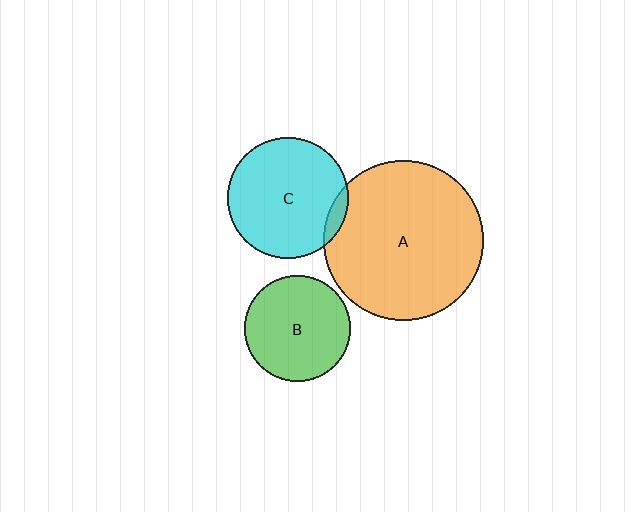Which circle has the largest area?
Circle A (orange).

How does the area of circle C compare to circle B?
Approximately 1.3 times.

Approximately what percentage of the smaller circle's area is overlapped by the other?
Approximately 5%.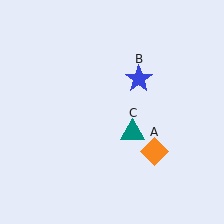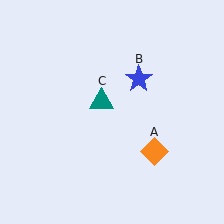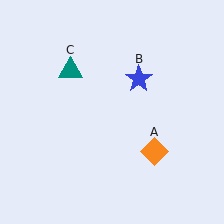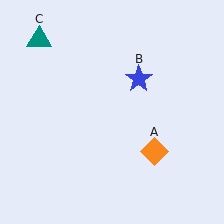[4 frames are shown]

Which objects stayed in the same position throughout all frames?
Orange diamond (object A) and blue star (object B) remained stationary.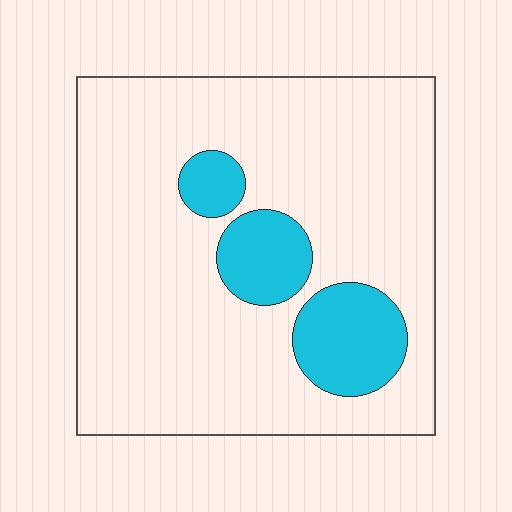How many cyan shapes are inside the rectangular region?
3.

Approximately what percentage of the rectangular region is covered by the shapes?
Approximately 15%.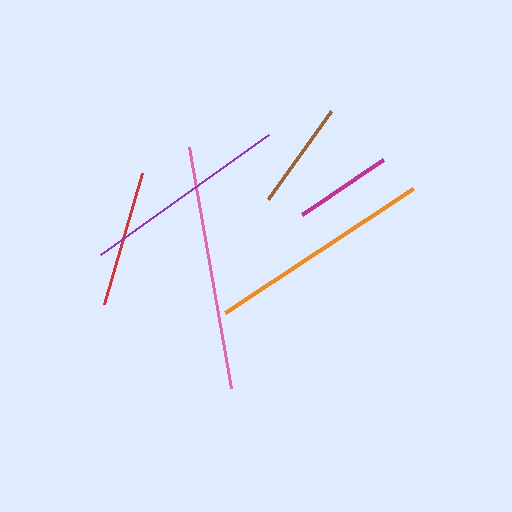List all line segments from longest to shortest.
From longest to shortest: pink, orange, purple, red, brown, magenta.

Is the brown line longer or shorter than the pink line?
The pink line is longer than the brown line.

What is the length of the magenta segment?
The magenta segment is approximately 98 pixels long.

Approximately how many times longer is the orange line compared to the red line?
The orange line is approximately 1.6 times the length of the red line.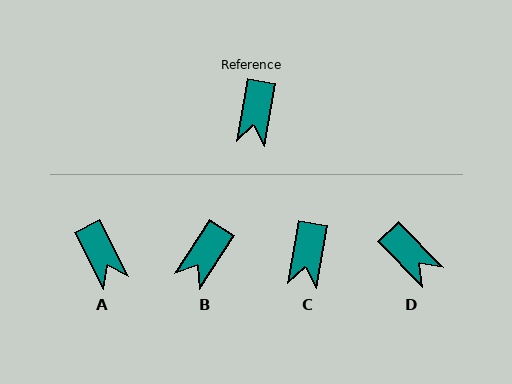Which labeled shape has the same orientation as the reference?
C.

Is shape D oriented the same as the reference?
No, it is off by about 54 degrees.